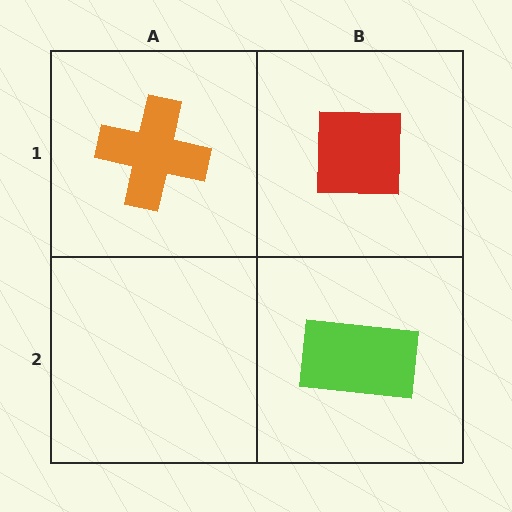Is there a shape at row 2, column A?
No, that cell is empty.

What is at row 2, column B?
A lime rectangle.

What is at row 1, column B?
A red square.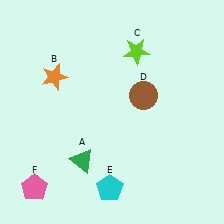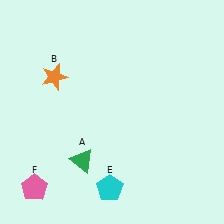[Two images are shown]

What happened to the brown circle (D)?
The brown circle (D) was removed in Image 2. It was in the top-right area of Image 1.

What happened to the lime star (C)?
The lime star (C) was removed in Image 2. It was in the top-right area of Image 1.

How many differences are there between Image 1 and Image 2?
There are 2 differences between the two images.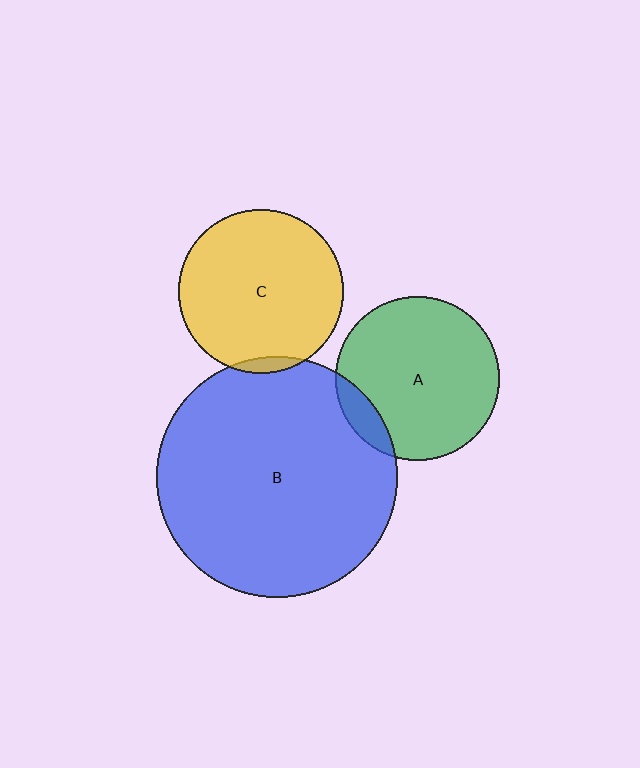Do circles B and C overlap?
Yes.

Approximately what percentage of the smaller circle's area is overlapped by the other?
Approximately 5%.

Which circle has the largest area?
Circle B (blue).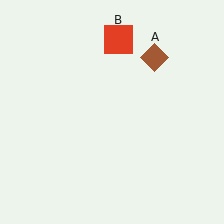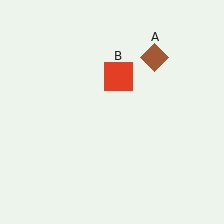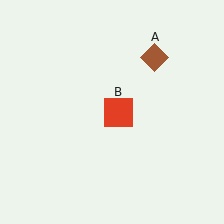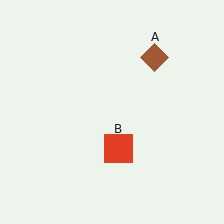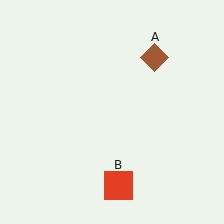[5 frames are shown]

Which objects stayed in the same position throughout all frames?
Brown diamond (object A) remained stationary.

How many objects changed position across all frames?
1 object changed position: red square (object B).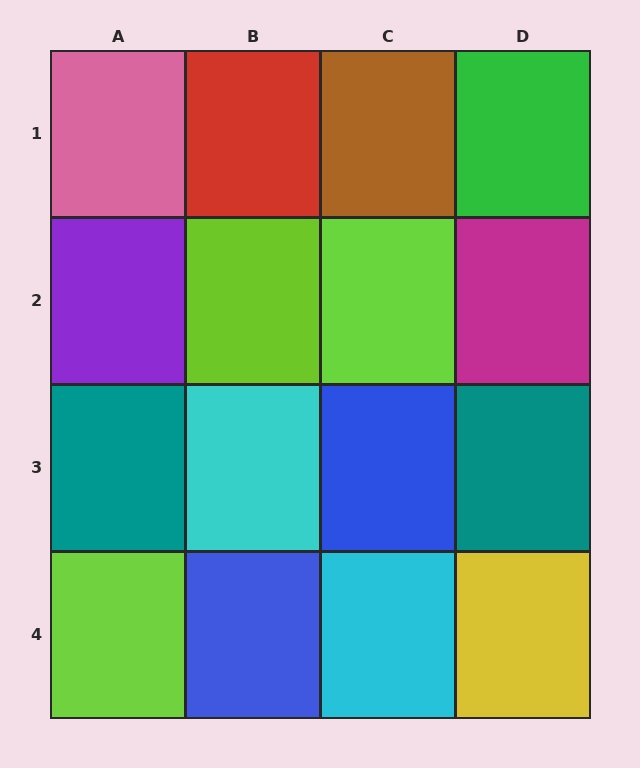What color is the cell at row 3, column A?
Teal.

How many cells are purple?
1 cell is purple.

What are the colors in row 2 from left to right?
Purple, lime, lime, magenta.